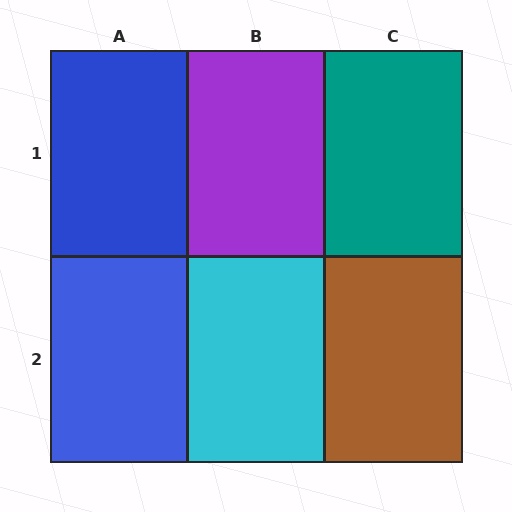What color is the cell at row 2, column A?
Blue.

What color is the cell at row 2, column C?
Brown.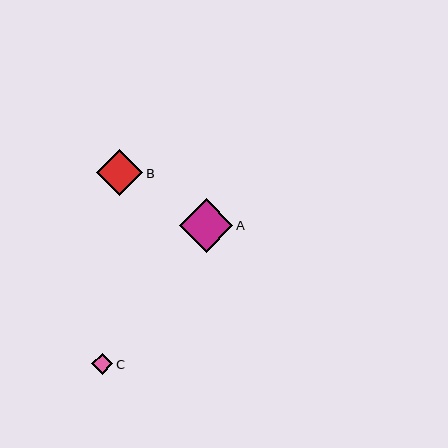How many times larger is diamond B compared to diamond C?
Diamond B is approximately 2.2 times the size of diamond C.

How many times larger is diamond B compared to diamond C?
Diamond B is approximately 2.2 times the size of diamond C.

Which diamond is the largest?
Diamond A is the largest with a size of approximately 53 pixels.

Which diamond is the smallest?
Diamond C is the smallest with a size of approximately 21 pixels.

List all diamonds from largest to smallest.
From largest to smallest: A, B, C.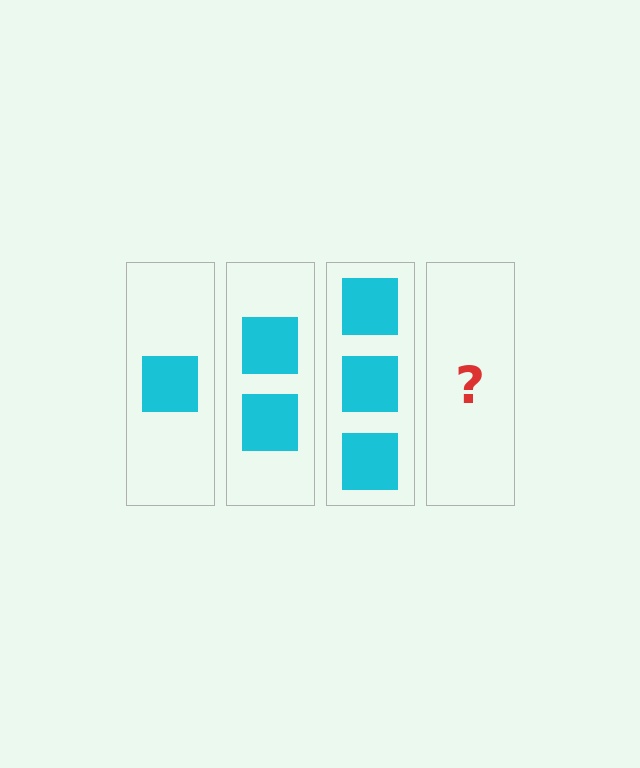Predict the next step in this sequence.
The next step is 4 squares.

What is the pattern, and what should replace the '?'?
The pattern is that each step adds one more square. The '?' should be 4 squares.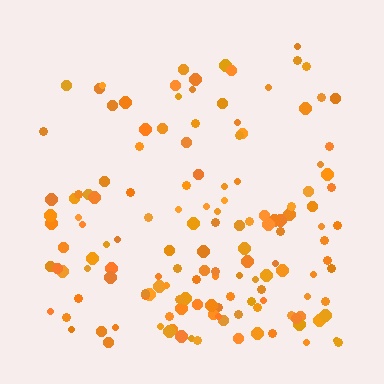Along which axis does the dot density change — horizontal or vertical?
Vertical.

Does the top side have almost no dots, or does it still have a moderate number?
Still a moderate number, just noticeably fewer than the bottom.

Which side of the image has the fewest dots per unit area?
The top.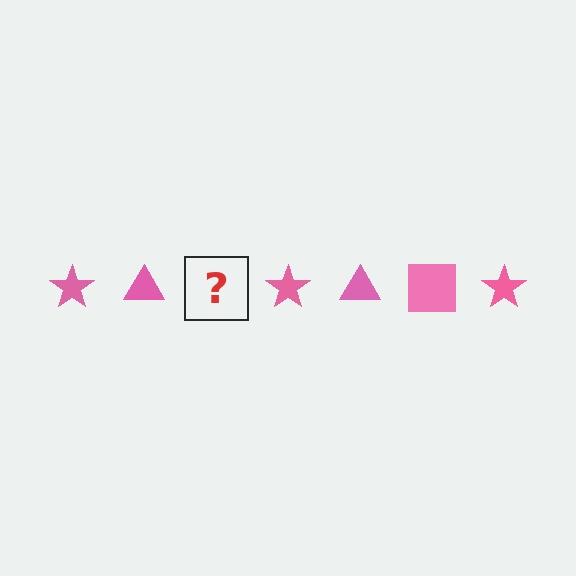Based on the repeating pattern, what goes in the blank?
The blank should be a pink square.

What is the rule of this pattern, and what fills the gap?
The rule is that the pattern cycles through star, triangle, square shapes in pink. The gap should be filled with a pink square.